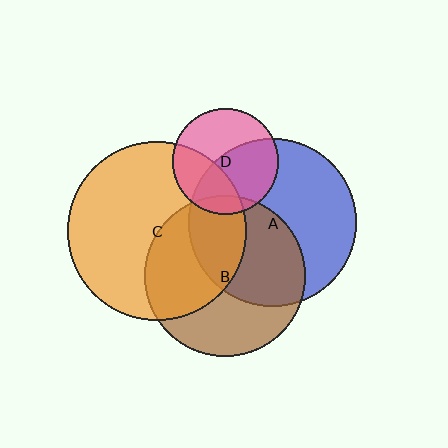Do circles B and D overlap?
Yes.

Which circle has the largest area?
Circle C (orange).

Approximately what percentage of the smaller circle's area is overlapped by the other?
Approximately 10%.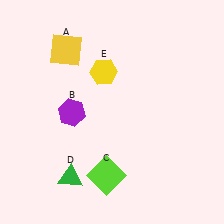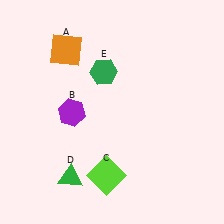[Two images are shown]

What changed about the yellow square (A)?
In Image 1, A is yellow. In Image 2, it changed to orange.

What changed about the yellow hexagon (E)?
In Image 1, E is yellow. In Image 2, it changed to green.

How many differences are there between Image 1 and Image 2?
There are 2 differences between the two images.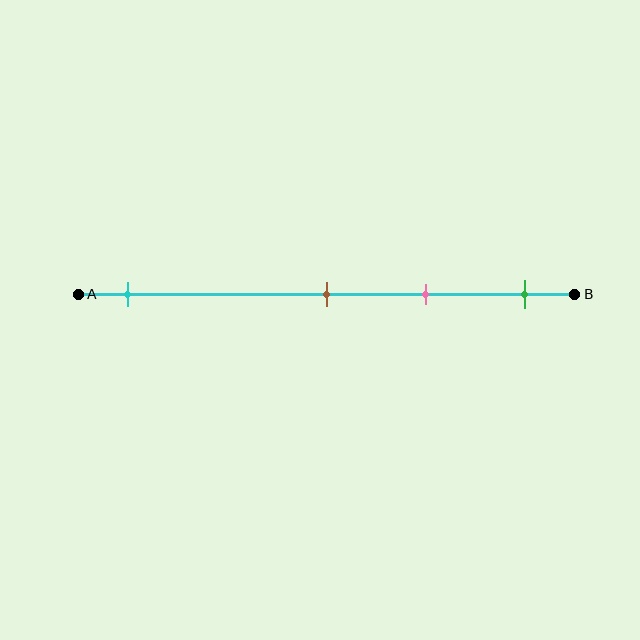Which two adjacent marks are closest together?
The brown and pink marks are the closest adjacent pair.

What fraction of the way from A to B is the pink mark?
The pink mark is approximately 70% (0.7) of the way from A to B.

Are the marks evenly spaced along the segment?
No, the marks are not evenly spaced.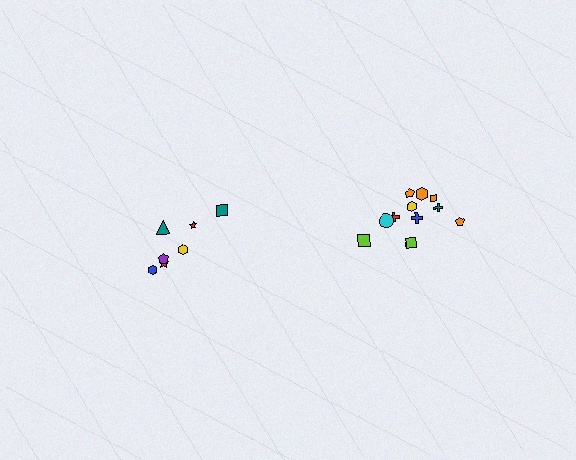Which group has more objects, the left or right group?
The right group.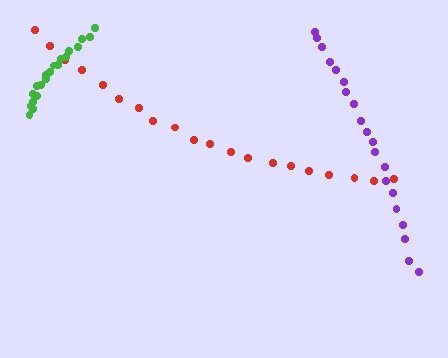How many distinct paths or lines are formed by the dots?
There are 3 distinct paths.